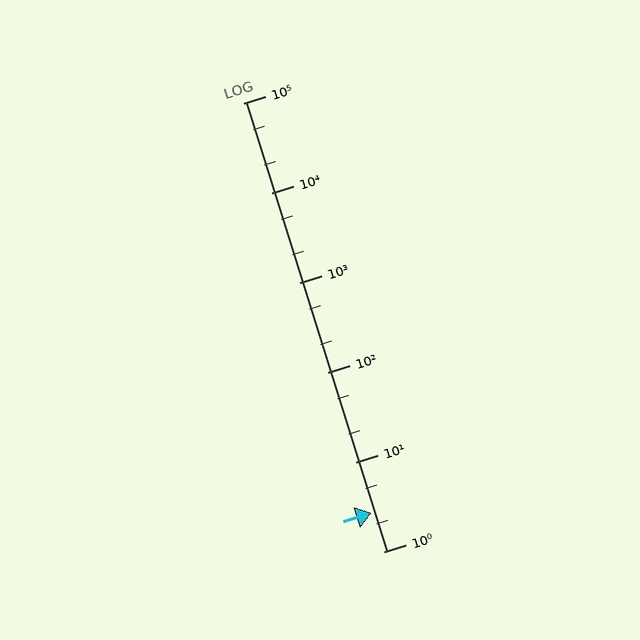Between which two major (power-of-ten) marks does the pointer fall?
The pointer is between 1 and 10.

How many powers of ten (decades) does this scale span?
The scale spans 5 decades, from 1 to 100000.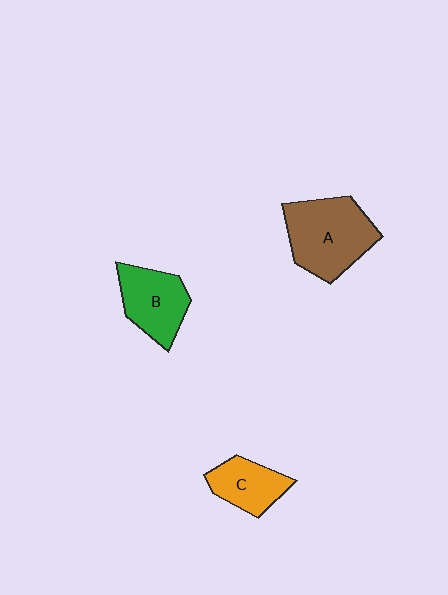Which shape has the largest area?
Shape A (brown).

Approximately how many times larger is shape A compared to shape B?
Approximately 1.4 times.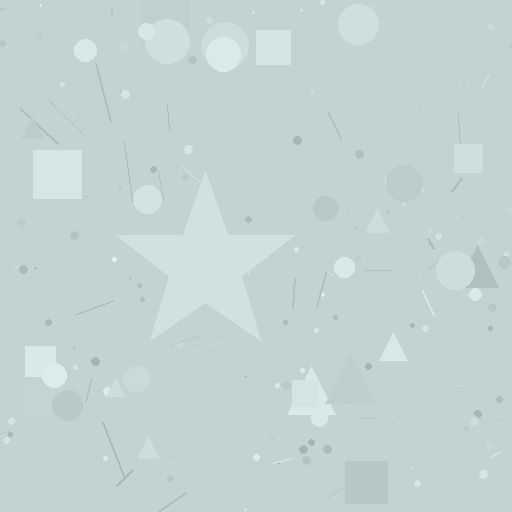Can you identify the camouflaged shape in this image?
The camouflaged shape is a star.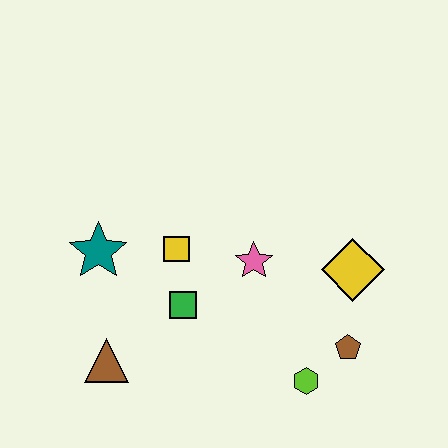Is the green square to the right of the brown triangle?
Yes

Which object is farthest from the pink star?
The brown triangle is farthest from the pink star.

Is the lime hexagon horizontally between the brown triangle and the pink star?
No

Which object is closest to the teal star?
The yellow square is closest to the teal star.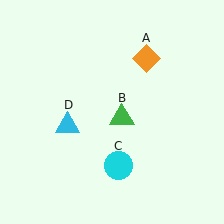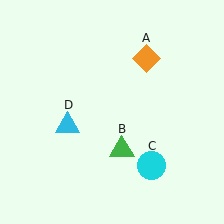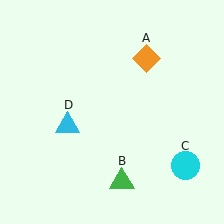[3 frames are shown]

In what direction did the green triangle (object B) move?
The green triangle (object B) moved down.